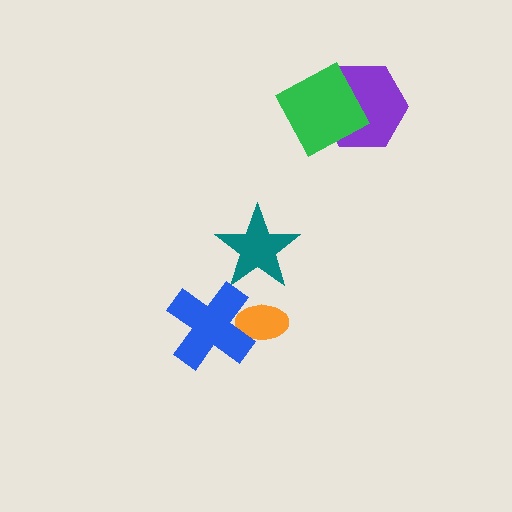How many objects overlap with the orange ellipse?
1 object overlaps with the orange ellipse.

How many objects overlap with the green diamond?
1 object overlaps with the green diamond.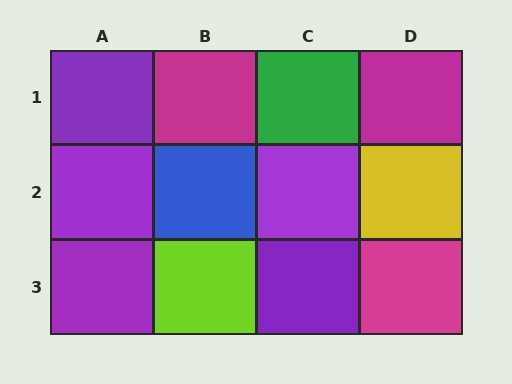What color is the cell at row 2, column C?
Purple.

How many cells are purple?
5 cells are purple.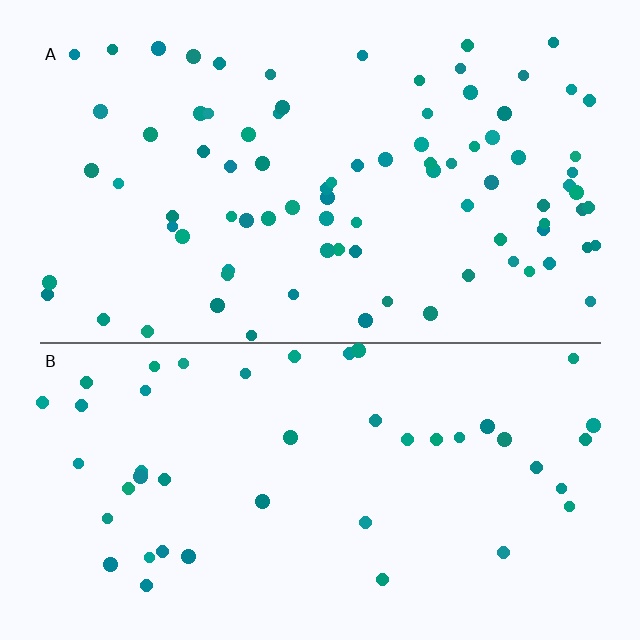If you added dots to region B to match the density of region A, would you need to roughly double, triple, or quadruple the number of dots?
Approximately double.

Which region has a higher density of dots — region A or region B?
A (the top).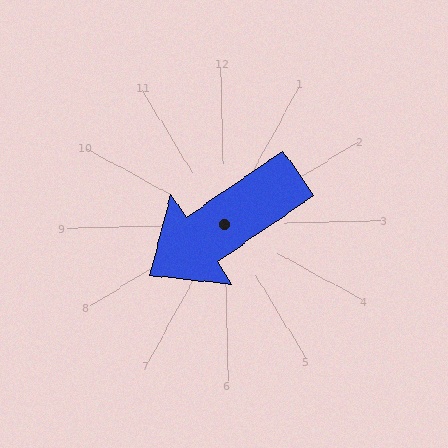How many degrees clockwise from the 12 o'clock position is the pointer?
Approximately 237 degrees.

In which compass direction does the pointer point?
Southwest.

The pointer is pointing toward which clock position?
Roughly 8 o'clock.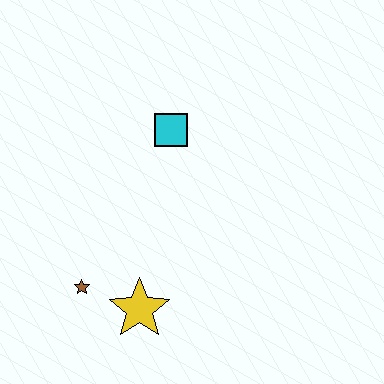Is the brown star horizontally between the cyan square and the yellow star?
No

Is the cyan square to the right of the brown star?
Yes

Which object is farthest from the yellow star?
The cyan square is farthest from the yellow star.